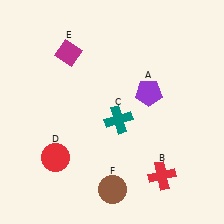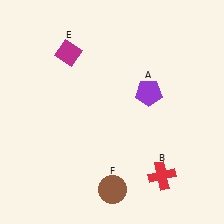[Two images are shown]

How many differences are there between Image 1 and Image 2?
There are 2 differences between the two images.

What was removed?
The teal cross (C), the red circle (D) were removed in Image 2.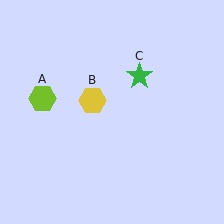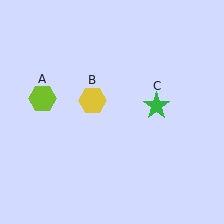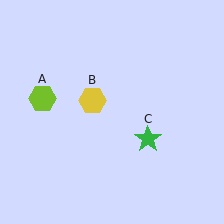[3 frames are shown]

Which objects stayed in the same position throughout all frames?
Lime hexagon (object A) and yellow hexagon (object B) remained stationary.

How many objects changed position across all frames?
1 object changed position: green star (object C).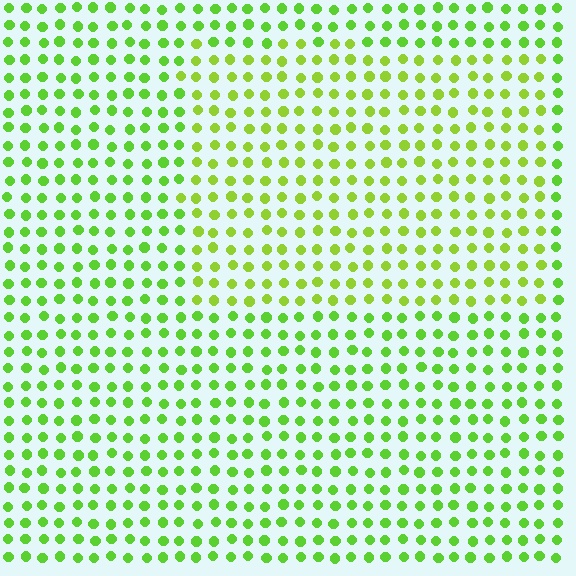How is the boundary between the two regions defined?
The boundary is defined purely by a slight shift in hue (about 21 degrees). Spacing, size, and orientation are identical on both sides.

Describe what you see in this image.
The image is filled with small lime elements in a uniform arrangement. A rectangle-shaped region is visible where the elements are tinted to a slightly different hue, forming a subtle color boundary.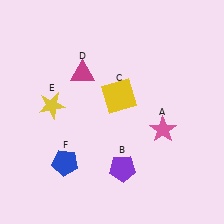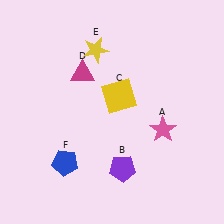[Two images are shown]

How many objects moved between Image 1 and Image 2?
1 object moved between the two images.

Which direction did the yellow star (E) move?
The yellow star (E) moved up.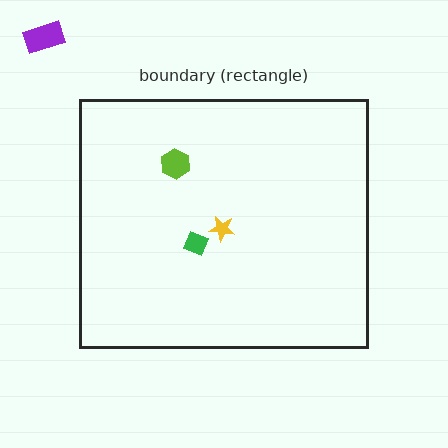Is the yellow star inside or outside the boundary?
Inside.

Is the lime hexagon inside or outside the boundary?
Inside.